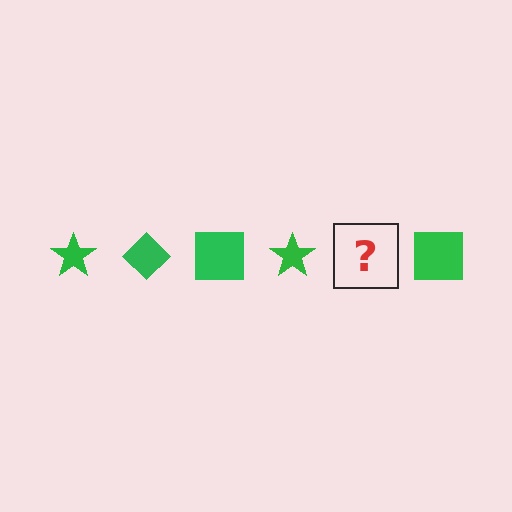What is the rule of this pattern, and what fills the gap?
The rule is that the pattern cycles through star, diamond, square shapes in green. The gap should be filled with a green diamond.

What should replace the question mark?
The question mark should be replaced with a green diamond.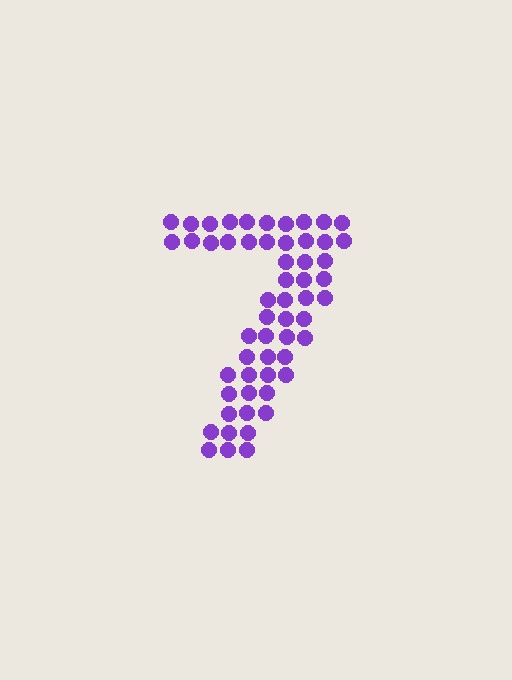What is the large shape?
The large shape is the digit 7.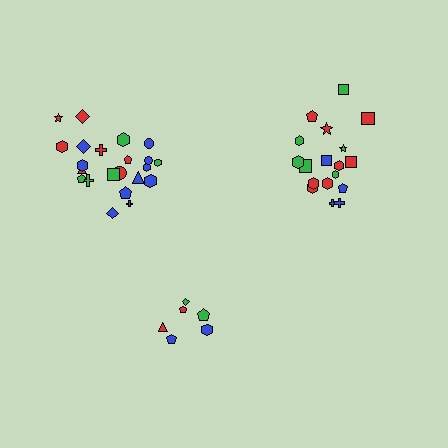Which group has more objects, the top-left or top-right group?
The top-left group.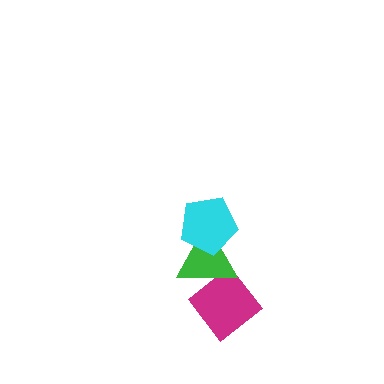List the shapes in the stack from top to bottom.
From top to bottom: the cyan pentagon, the green triangle, the magenta diamond.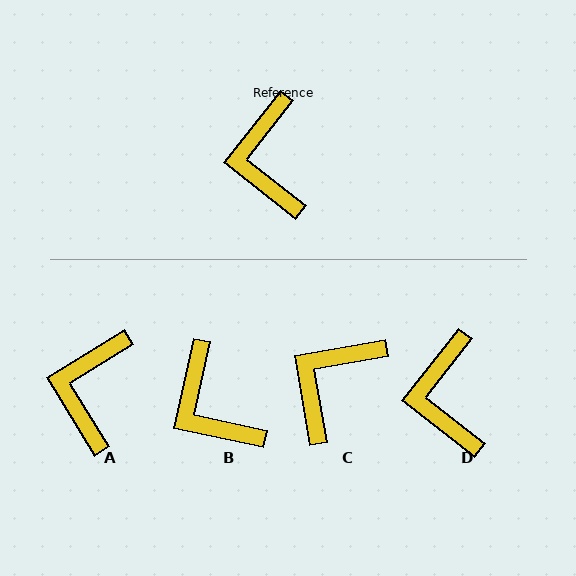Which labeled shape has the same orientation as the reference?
D.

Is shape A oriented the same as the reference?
No, it is off by about 20 degrees.